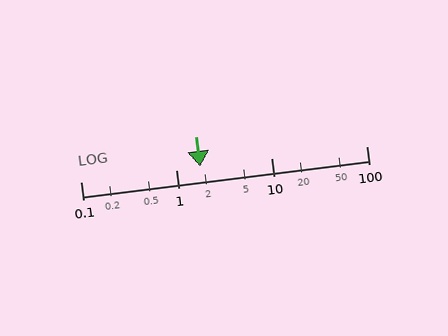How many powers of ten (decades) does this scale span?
The scale spans 3 decades, from 0.1 to 100.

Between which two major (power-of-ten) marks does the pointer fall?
The pointer is between 1 and 10.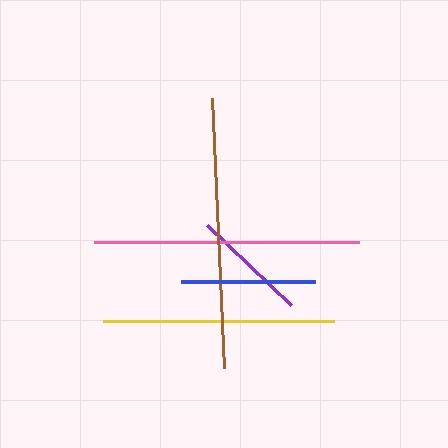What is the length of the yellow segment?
The yellow segment is approximately 231 pixels long.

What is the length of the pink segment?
The pink segment is approximately 265 pixels long.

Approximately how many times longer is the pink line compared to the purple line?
The pink line is approximately 2.3 times the length of the purple line.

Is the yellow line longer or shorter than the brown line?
The brown line is longer than the yellow line.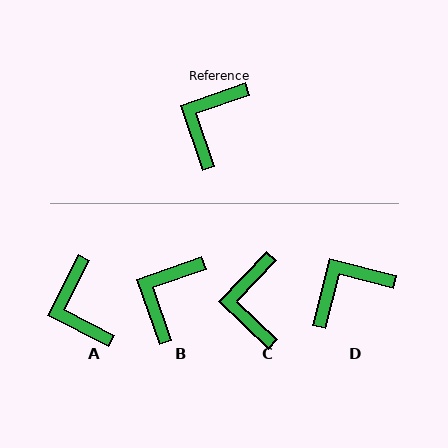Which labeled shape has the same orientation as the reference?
B.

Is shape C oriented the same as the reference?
No, it is off by about 27 degrees.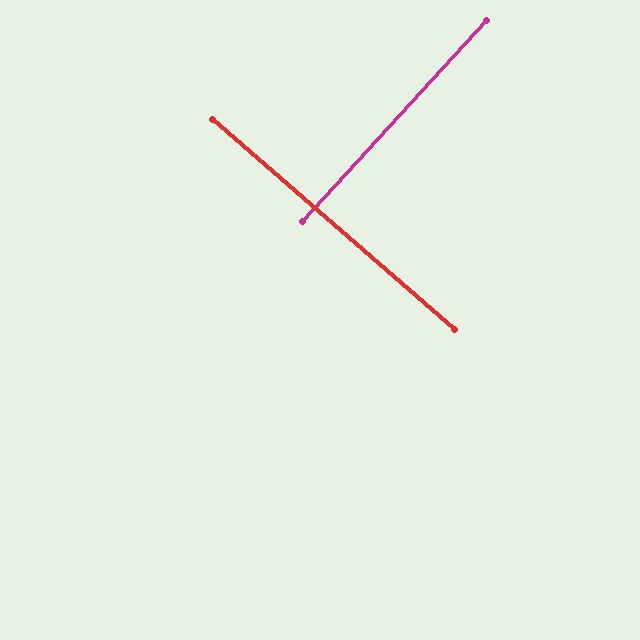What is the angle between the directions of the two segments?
Approximately 89 degrees.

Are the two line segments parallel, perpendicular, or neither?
Perpendicular — they meet at approximately 89°.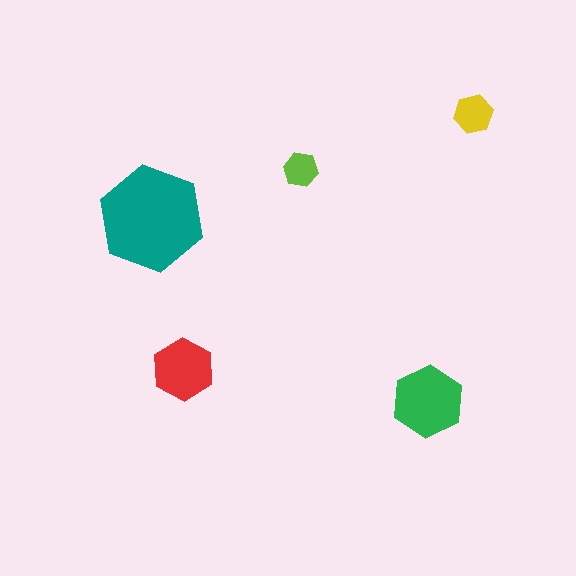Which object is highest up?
The yellow hexagon is topmost.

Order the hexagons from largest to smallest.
the teal one, the green one, the red one, the yellow one, the lime one.